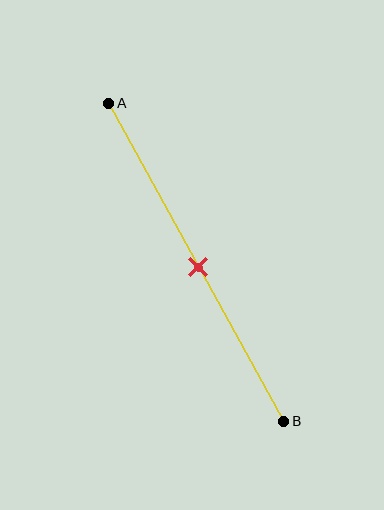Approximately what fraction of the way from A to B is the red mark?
The red mark is approximately 50% of the way from A to B.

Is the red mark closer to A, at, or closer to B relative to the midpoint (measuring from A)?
The red mark is approximately at the midpoint of segment AB.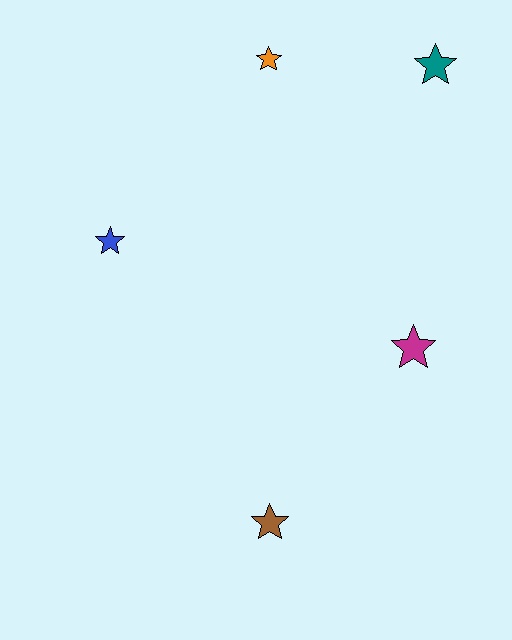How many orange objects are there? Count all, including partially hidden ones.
There is 1 orange object.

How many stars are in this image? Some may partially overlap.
There are 5 stars.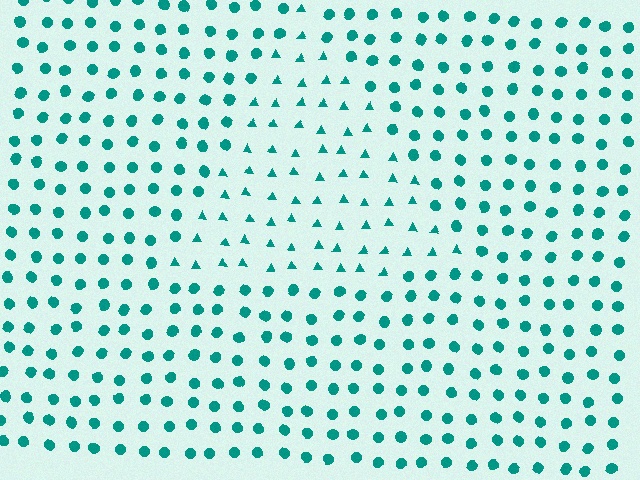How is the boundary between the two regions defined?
The boundary is defined by a change in element shape: triangles inside vs. circles outside. All elements share the same color and spacing.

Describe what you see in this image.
The image is filled with small teal elements arranged in a uniform grid. A triangle-shaped region contains triangles, while the surrounding area contains circles. The boundary is defined purely by the change in element shape.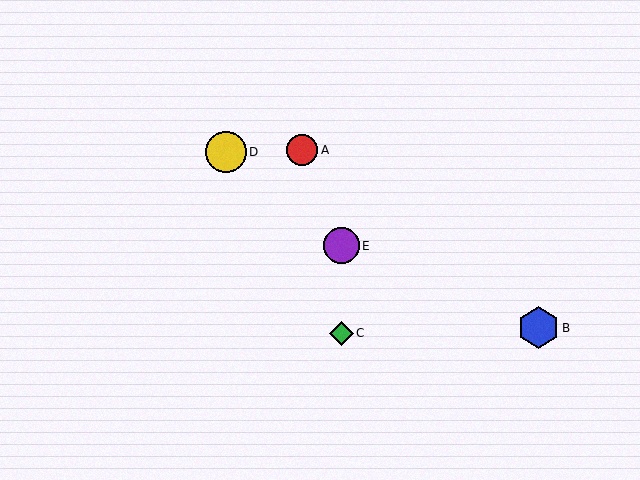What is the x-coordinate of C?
Object C is at x≈341.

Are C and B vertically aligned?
No, C is at x≈341 and B is at x≈538.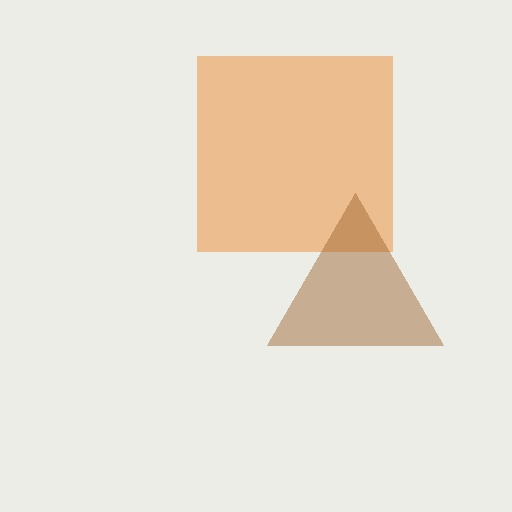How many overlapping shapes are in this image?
There are 2 overlapping shapes in the image.